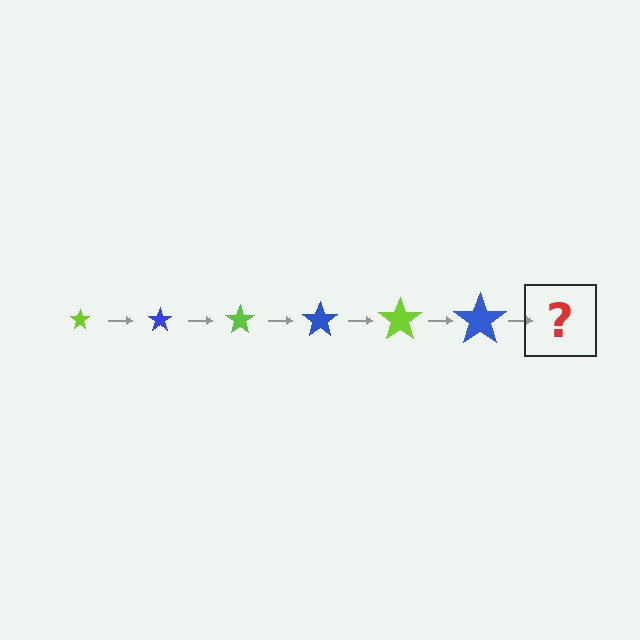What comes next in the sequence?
The next element should be a lime star, larger than the previous one.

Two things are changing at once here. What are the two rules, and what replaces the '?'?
The two rules are that the star grows larger each step and the color cycles through lime and blue. The '?' should be a lime star, larger than the previous one.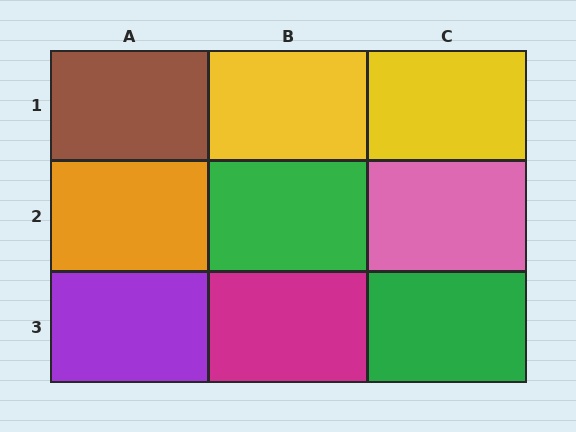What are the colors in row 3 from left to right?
Purple, magenta, green.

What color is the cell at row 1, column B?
Yellow.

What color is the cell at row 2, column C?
Pink.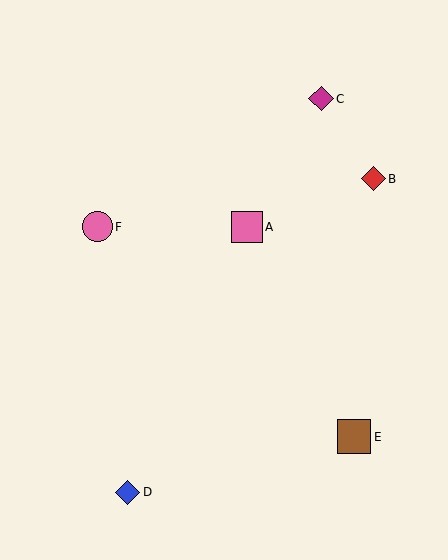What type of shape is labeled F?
Shape F is a pink circle.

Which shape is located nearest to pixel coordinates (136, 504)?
The blue diamond (labeled D) at (128, 492) is nearest to that location.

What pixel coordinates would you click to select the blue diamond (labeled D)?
Click at (128, 492) to select the blue diamond D.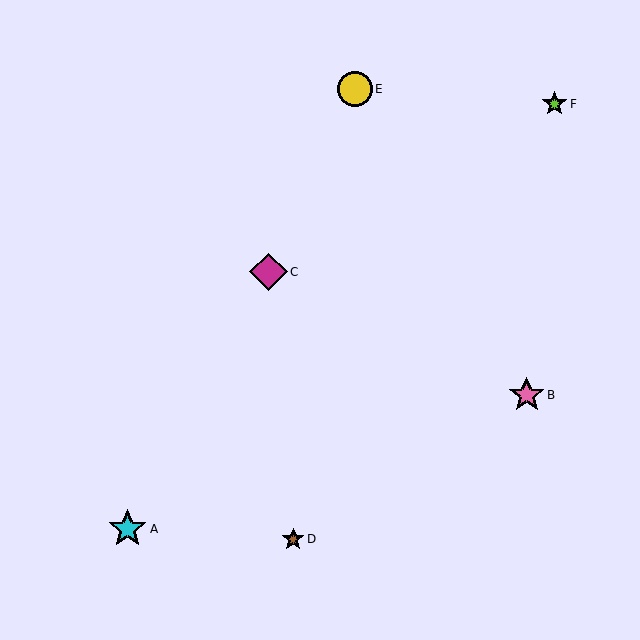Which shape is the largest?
The cyan star (labeled A) is the largest.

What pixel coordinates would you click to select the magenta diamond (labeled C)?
Click at (268, 272) to select the magenta diamond C.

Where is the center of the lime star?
The center of the lime star is at (555, 104).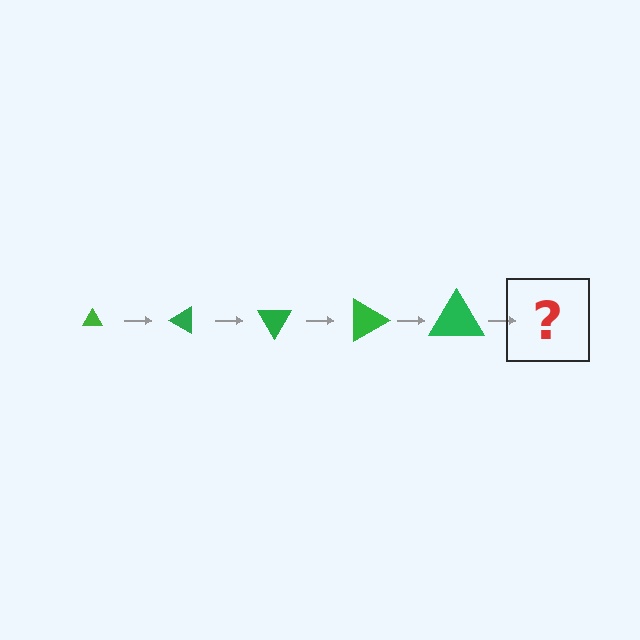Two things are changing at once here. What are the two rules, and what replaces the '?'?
The two rules are that the triangle grows larger each step and it rotates 30 degrees each step. The '?' should be a triangle, larger than the previous one and rotated 150 degrees from the start.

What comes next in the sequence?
The next element should be a triangle, larger than the previous one and rotated 150 degrees from the start.